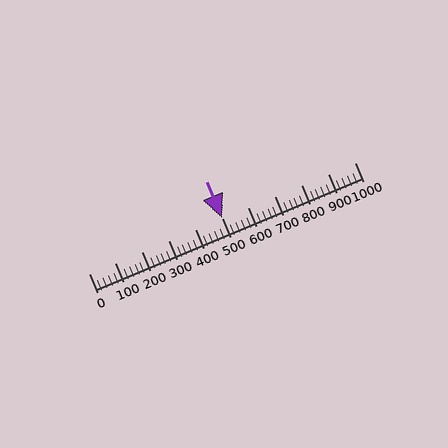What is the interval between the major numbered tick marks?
The major tick marks are spaced 100 units apart.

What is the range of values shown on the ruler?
The ruler shows values from 0 to 1000.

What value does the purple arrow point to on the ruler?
The purple arrow points to approximately 500.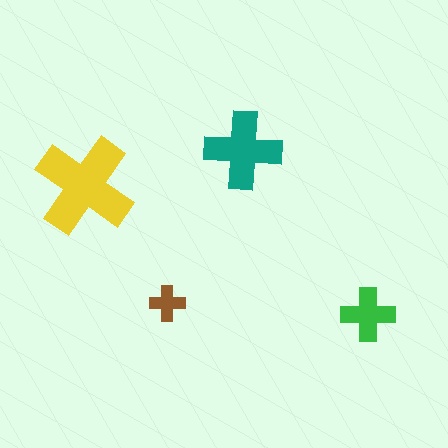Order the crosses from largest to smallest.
the yellow one, the teal one, the green one, the brown one.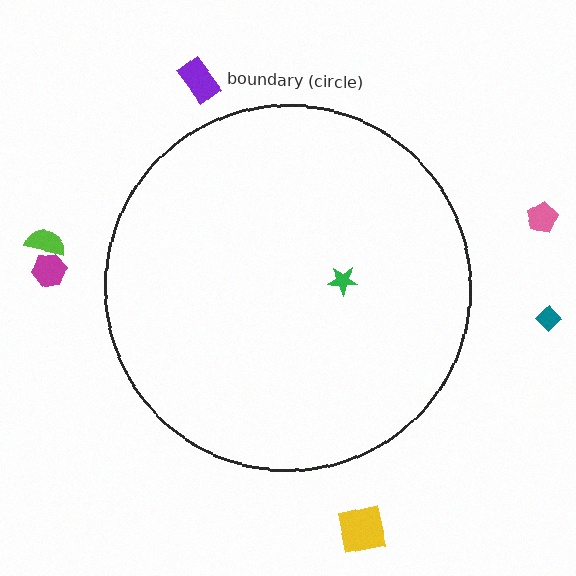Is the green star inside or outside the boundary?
Inside.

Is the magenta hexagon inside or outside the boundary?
Outside.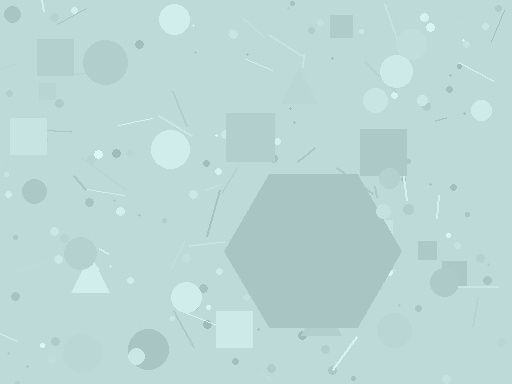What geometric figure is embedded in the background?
A hexagon is embedded in the background.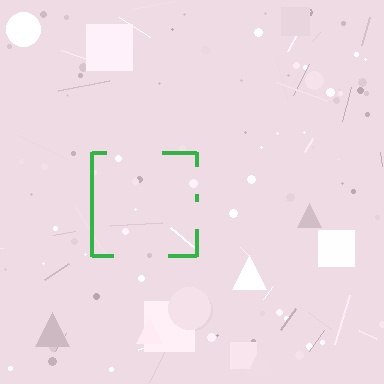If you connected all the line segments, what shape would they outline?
They would outline a square.